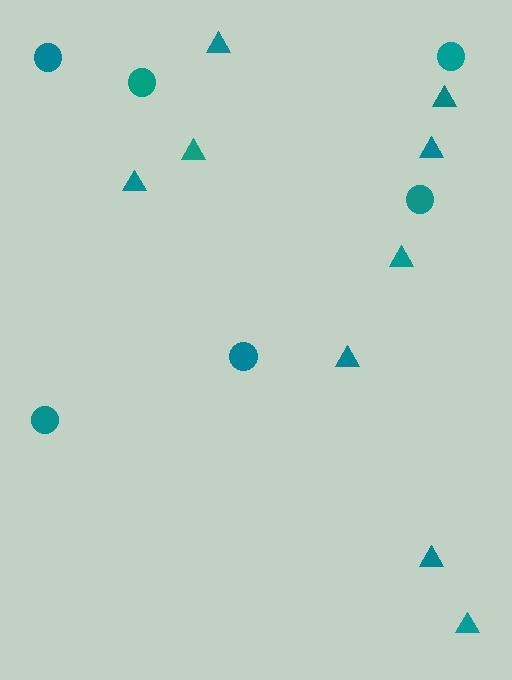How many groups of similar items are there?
There are 2 groups: one group of triangles (9) and one group of circles (6).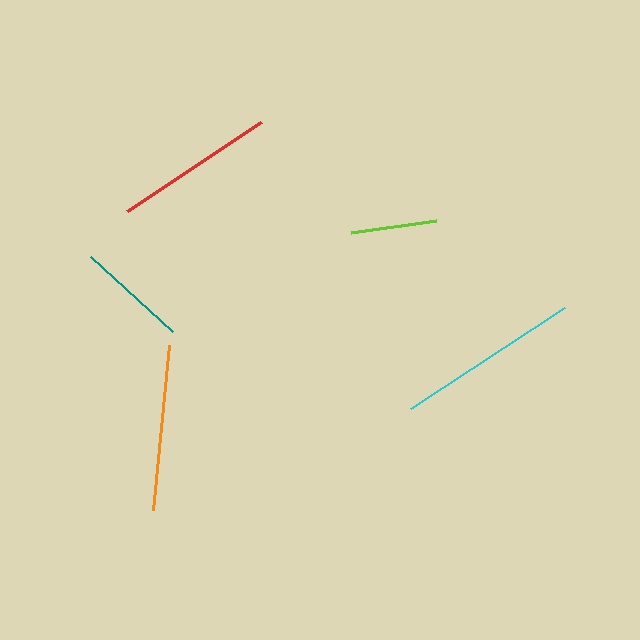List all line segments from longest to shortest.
From longest to shortest: cyan, orange, red, teal, lime.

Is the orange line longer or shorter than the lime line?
The orange line is longer than the lime line.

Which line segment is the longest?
The cyan line is the longest at approximately 184 pixels.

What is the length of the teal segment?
The teal segment is approximately 112 pixels long.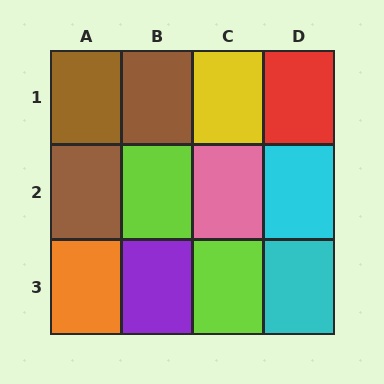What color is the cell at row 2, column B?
Lime.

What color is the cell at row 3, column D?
Cyan.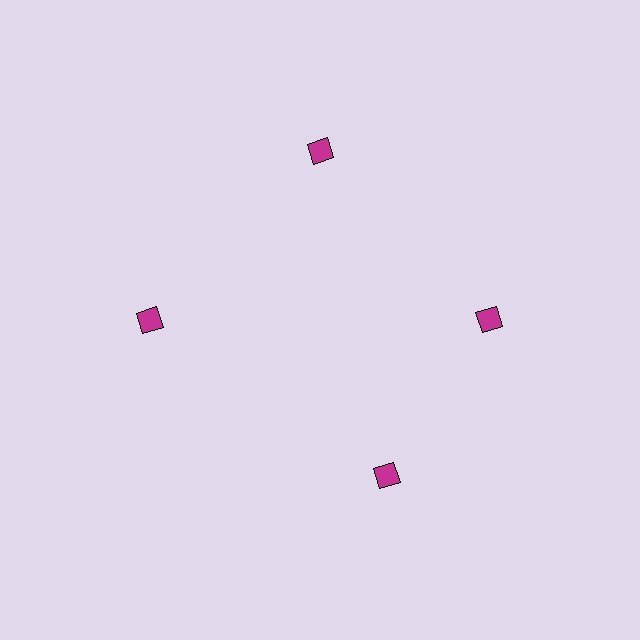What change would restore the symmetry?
The symmetry would be restored by rotating it back into even spacing with its neighbors so that all 4 diamonds sit at equal angles and equal distance from the center.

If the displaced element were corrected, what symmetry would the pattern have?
It would have 4-fold rotational symmetry — the pattern would map onto itself every 90 degrees.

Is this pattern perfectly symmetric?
No. The 4 magenta diamonds are arranged in a ring, but one element near the 6 o'clock position is rotated out of alignment along the ring, breaking the 4-fold rotational symmetry.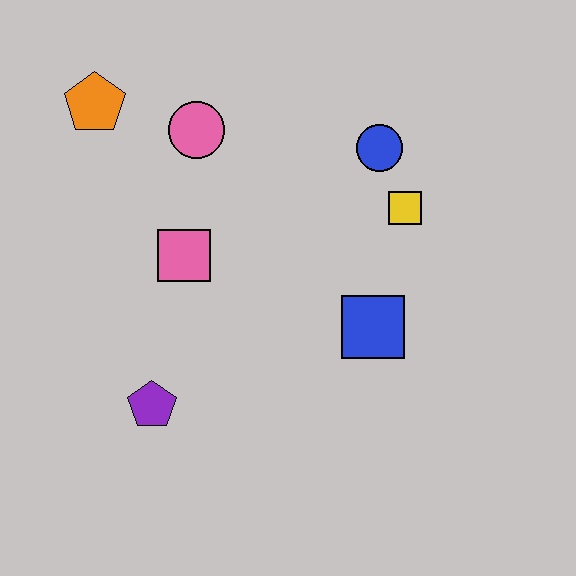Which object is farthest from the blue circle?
The purple pentagon is farthest from the blue circle.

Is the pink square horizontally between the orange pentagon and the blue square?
Yes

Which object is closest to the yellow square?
The blue circle is closest to the yellow square.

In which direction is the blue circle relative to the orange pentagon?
The blue circle is to the right of the orange pentagon.